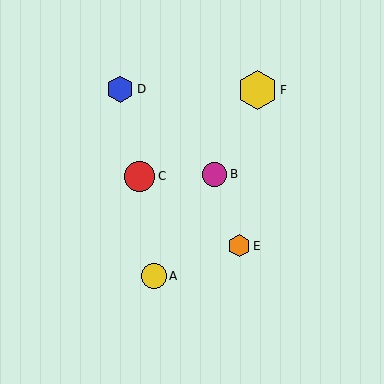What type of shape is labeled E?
Shape E is an orange hexagon.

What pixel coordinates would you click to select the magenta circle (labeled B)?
Click at (214, 174) to select the magenta circle B.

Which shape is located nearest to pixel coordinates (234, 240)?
The orange hexagon (labeled E) at (239, 246) is nearest to that location.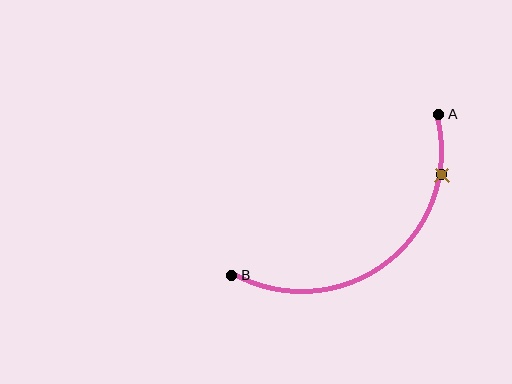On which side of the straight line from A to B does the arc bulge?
The arc bulges below and to the right of the straight line connecting A and B.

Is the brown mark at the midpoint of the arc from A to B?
No. The brown mark lies on the arc but is closer to endpoint A. The arc midpoint would be at the point on the curve equidistant along the arc from both A and B.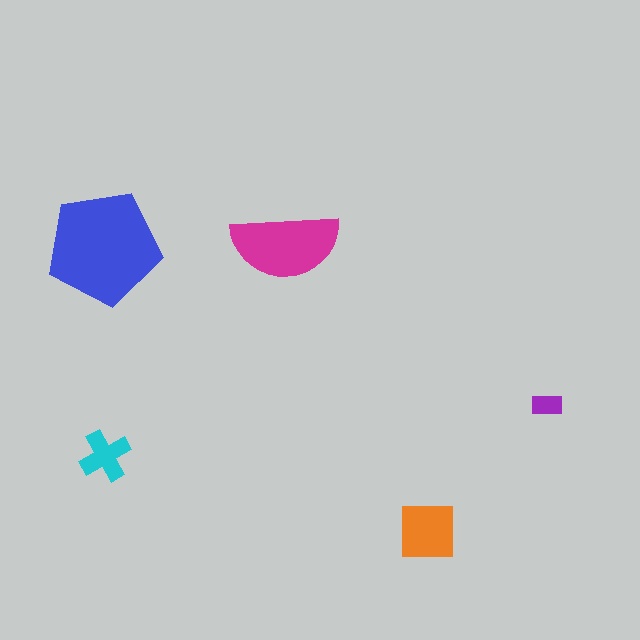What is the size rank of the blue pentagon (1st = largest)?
1st.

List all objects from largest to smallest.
The blue pentagon, the magenta semicircle, the orange square, the cyan cross, the purple rectangle.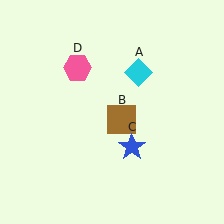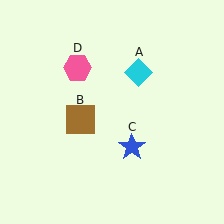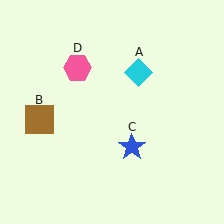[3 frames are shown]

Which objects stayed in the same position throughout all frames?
Cyan diamond (object A) and blue star (object C) and pink hexagon (object D) remained stationary.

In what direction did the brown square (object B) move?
The brown square (object B) moved left.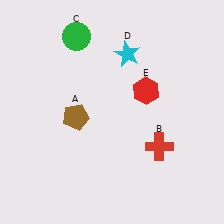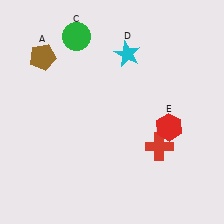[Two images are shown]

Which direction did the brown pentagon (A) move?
The brown pentagon (A) moved up.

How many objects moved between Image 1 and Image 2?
2 objects moved between the two images.